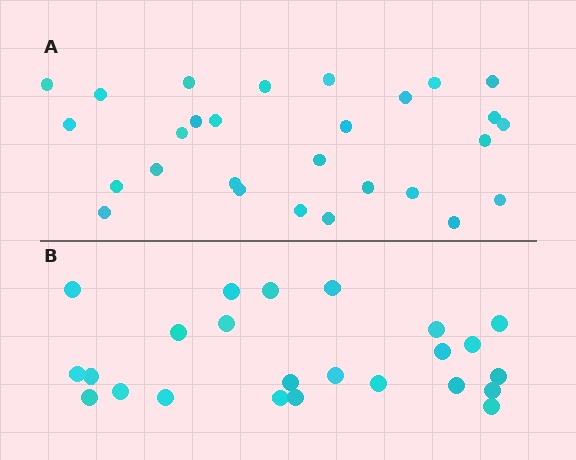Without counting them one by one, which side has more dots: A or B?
Region A (the top region) has more dots.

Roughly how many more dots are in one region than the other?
Region A has about 4 more dots than region B.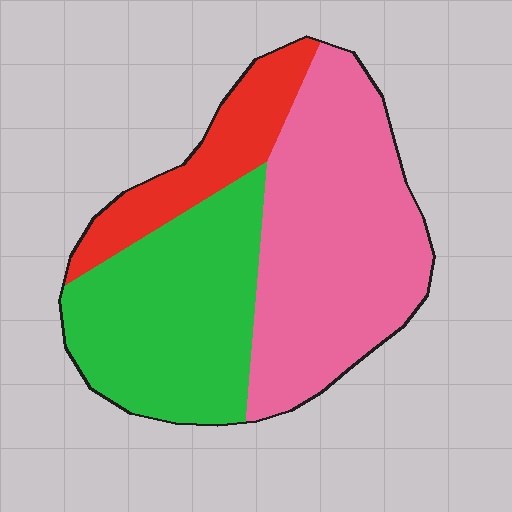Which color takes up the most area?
Pink, at roughly 45%.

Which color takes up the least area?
Red, at roughly 15%.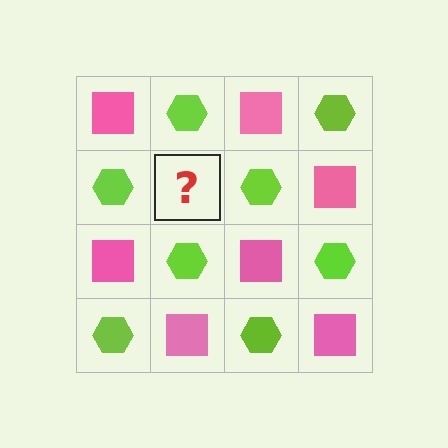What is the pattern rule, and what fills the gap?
The rule is that it alternates pink square and lime hexagon in a checkerboard pattern. The gap should be filled with a pink square.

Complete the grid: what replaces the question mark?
The question mark should be replaced with a pink square.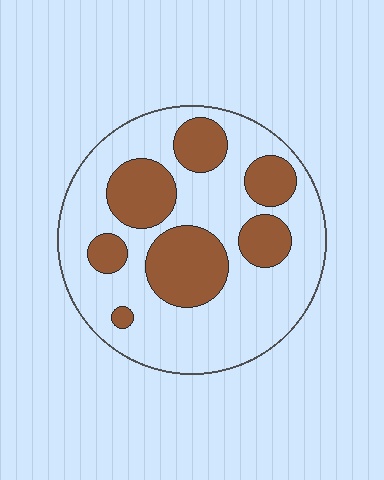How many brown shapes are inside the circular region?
7.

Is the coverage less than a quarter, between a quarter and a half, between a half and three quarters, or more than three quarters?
Between a quarter and a half.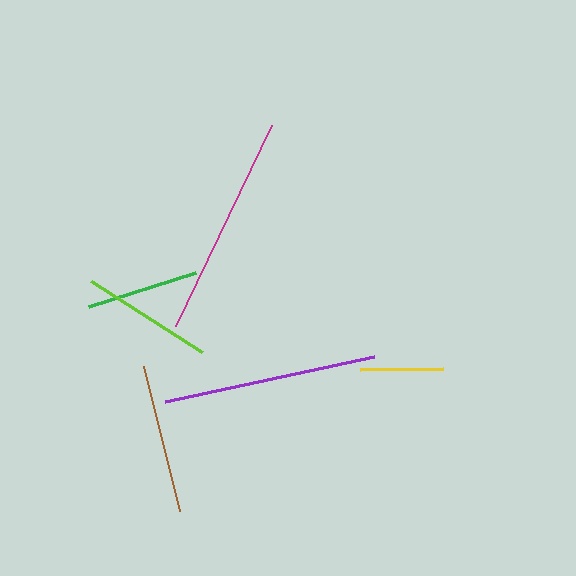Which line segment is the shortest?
The yellow line is the shortest at approximately 83 pixels.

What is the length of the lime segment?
The lime segment is approximately 133 pixels long.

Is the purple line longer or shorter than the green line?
The purple line is longer than the green line.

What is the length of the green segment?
The green segment is approximately 113 pixels long.